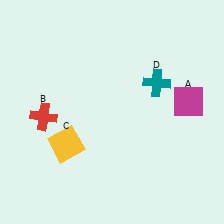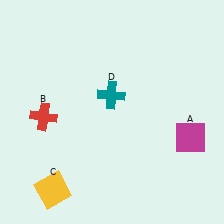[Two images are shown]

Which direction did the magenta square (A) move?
The magenta square (A) moved down.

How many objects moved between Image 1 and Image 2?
3 objects moved between the two images.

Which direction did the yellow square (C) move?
The yellow square (C) moved down.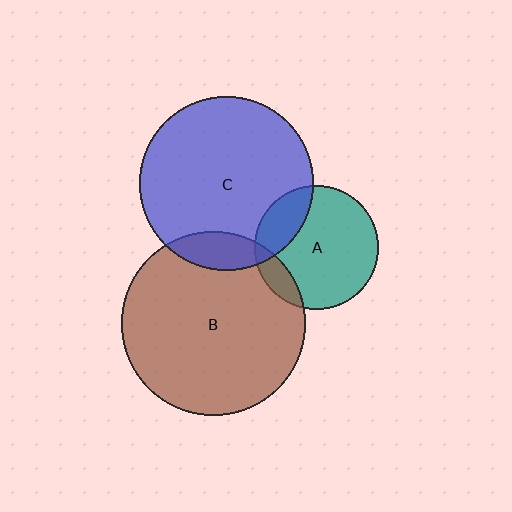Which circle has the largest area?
Circle B (brown).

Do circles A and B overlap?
Yes.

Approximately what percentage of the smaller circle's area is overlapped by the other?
Approximately 10%.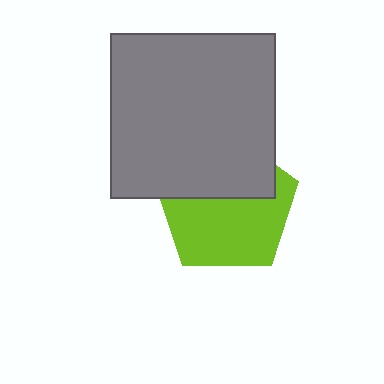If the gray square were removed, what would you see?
You would see the complete lime pentagon.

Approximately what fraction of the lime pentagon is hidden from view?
Roughly 42% of the lime pentagon is hidden behind the gray square.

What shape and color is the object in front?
The object in front is a gray square.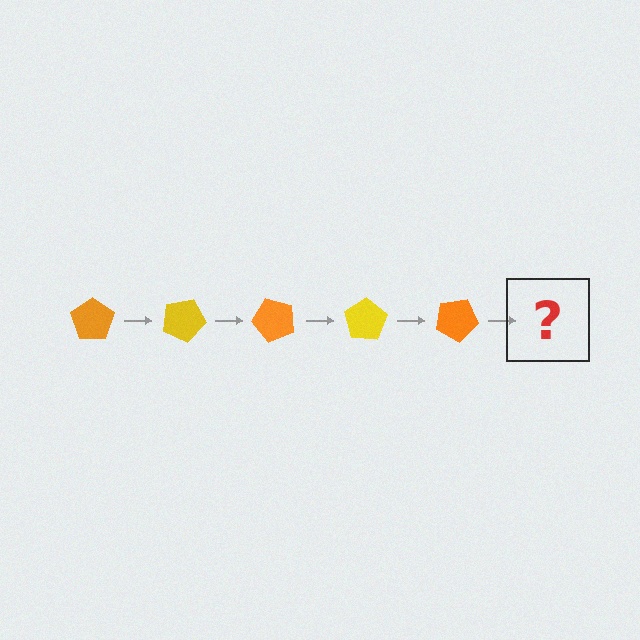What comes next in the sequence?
The next element should be a yellow pentagon, rotated 125 degrees from the start.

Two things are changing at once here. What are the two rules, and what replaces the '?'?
The two rules are that it rotates 25 degrees each step and the color cycles through orange and yellow. The '?' should be a yellow pentagon, rotated 125 degrees from the start.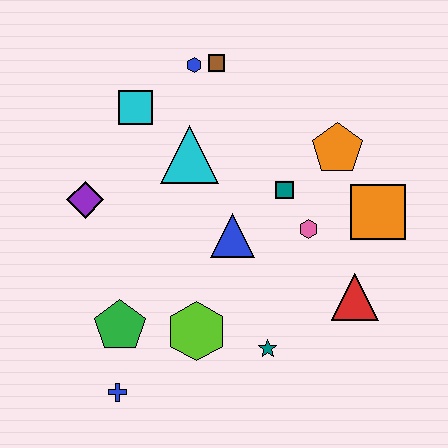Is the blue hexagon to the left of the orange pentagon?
Yes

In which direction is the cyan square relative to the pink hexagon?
The cyan square is to the left of the pink hexagon.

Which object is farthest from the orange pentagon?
The blue cross is farthest from the orange pentagon.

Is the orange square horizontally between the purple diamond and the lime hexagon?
No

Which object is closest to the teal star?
The lime hexagon is closest to the teal star.